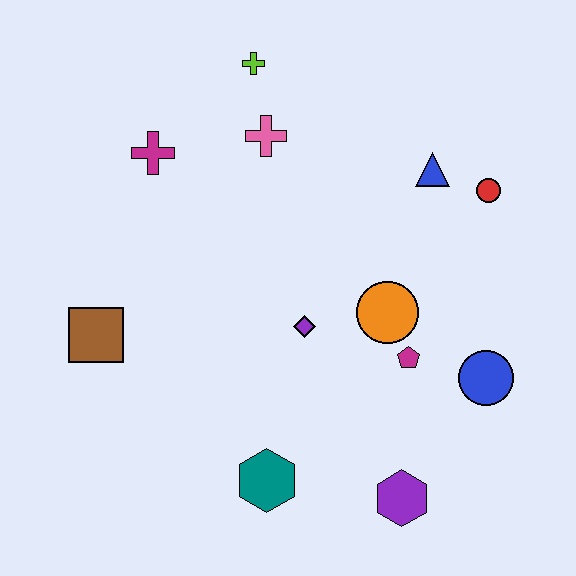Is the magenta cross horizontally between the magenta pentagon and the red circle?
No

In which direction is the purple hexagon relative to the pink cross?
The purple hexagon is below the pink cross.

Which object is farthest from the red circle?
The brown square is farthest from the red circle.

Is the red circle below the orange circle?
No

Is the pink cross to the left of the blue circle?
Yes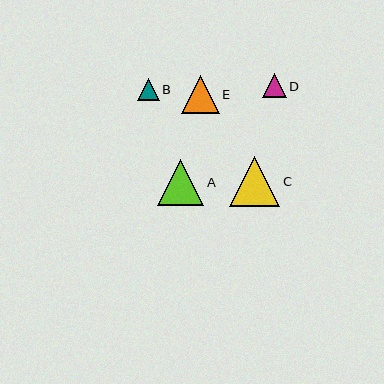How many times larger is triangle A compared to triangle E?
Triangle A is approximately 1.2 times the size of triangle E.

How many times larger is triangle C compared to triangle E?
Triangle C is approximately 1.3 times the size of triangle E.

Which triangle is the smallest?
Triangle B is the smallest with a size of approximately 22 pixels.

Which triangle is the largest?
Triangle C is the largest with a size of approximately 50 pixels.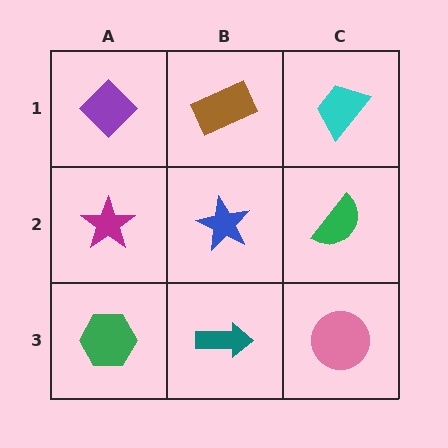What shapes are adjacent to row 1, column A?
A magenta star (row 2, column A), a brown rectangle (row 1, column B).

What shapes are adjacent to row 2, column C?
A cyan trapezoid (row 1, column C), a pink circle (row 3, column C), a blue star (row 2, column B).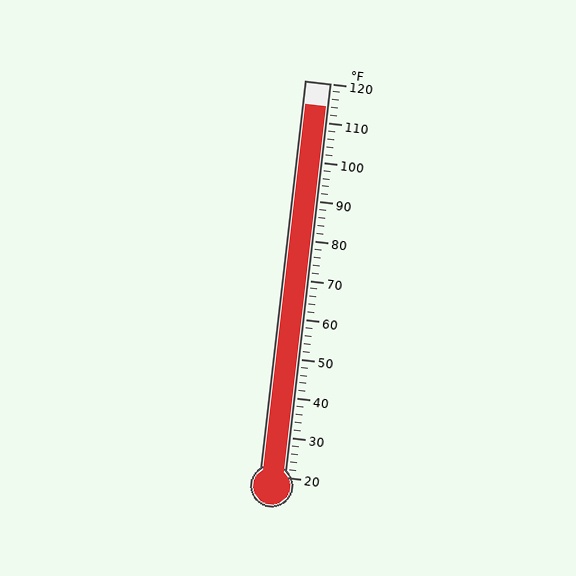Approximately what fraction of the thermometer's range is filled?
The thermometer is filled to approximately 95% of its range.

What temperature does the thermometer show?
The thermometer shows approximately 114°F.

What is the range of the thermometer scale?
The thermometer scale ranges from 20°F to 120°F.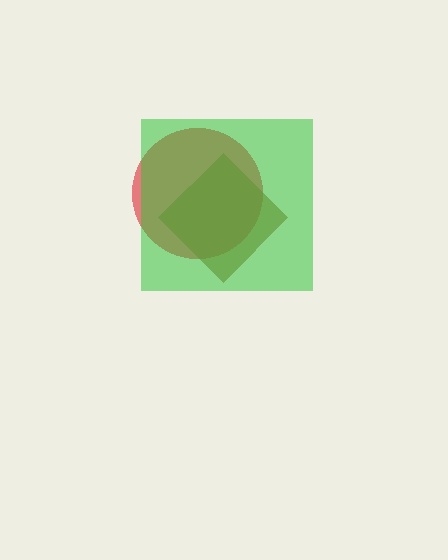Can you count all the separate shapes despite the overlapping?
Yes, there are 3 separate shapes.